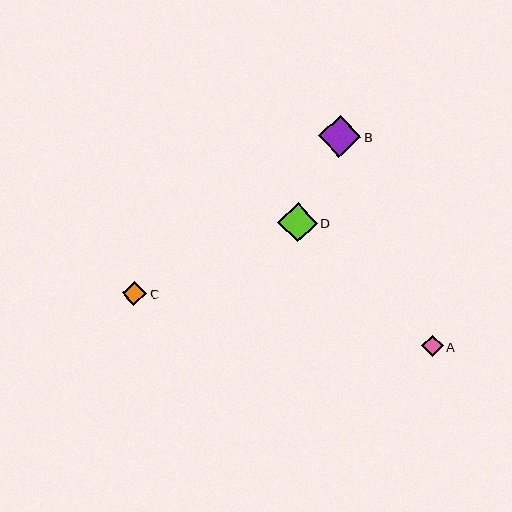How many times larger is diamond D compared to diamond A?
Diamond D is approximately 1.8 times the size of diamond A.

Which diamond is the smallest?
Diamond A is the smallest with a size of approximately 21 pixels.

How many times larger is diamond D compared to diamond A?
Diamond D is approximately 1.8 times the size of diamond A.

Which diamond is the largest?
Diamond B is the largest with a size of approximately 42 pixels.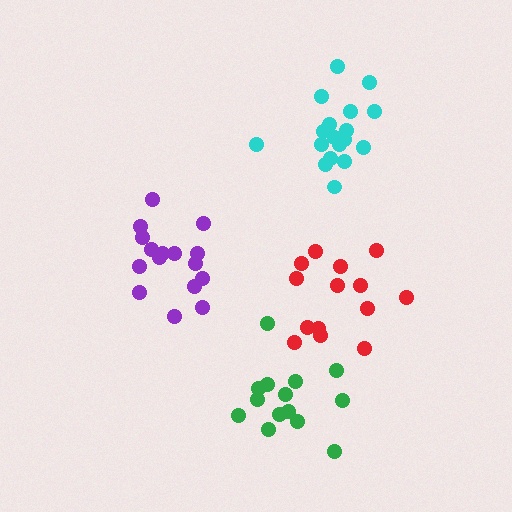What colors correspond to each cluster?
The clusters are colored: purple, red, cyan, green.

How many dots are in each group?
Group 1: 16 dots, Group 2: 14 dots, Group 3: 18 dots, Group 4: 14 dots (62 total).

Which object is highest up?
The cyan cluster is topmost.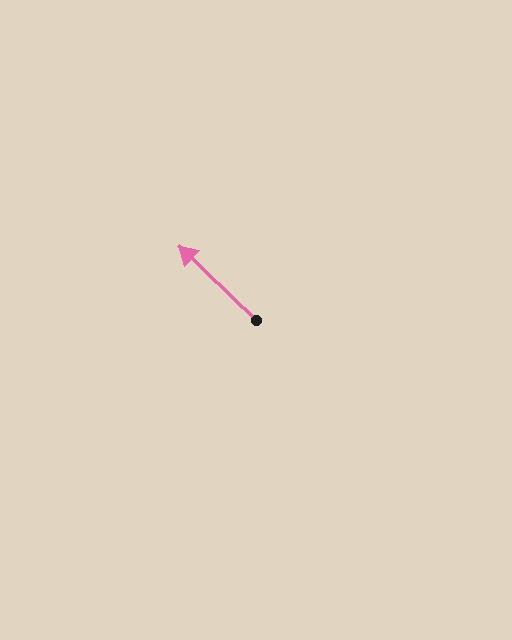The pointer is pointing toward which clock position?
Roughly 10 o'clock.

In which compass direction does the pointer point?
Northwest.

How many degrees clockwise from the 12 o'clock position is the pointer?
Approximately 314 degrees.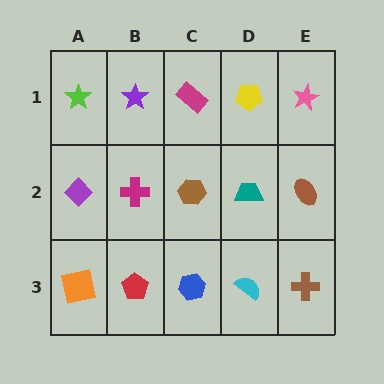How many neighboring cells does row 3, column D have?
3.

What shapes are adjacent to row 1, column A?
A purple diamond (row 2, column A), a purple star (row 1, column B).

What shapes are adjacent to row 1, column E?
A brown ellipse (row 2, column E), a yellow pentagon (row 1, column D).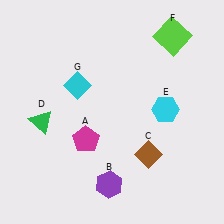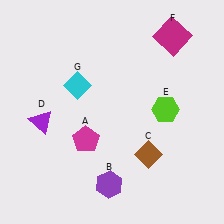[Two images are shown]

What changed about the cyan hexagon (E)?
In Image 1, E is cyan. In Image 2, it changed to lime.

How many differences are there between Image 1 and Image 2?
There are 3 differences between the two images.